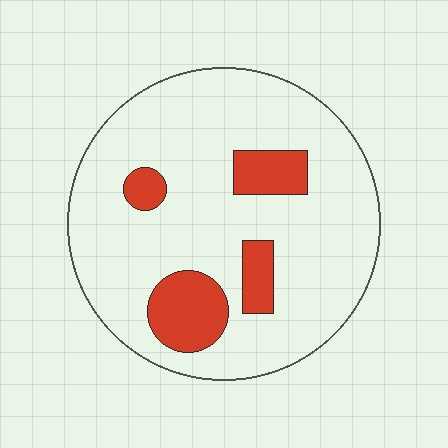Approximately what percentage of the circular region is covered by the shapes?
Approximately 15%.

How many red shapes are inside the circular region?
4.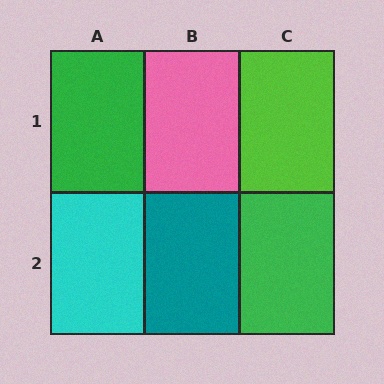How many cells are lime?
1 cell is lime.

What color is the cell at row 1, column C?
Lime.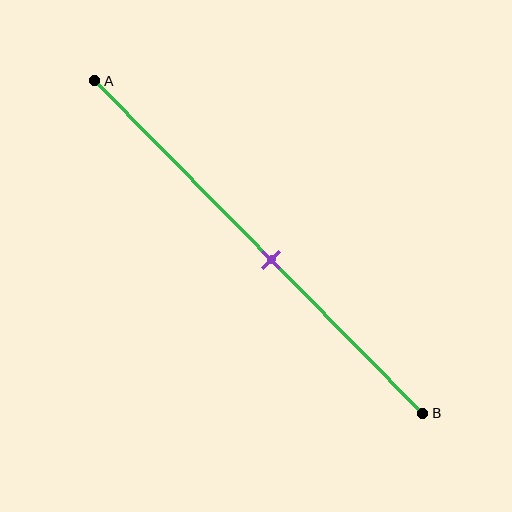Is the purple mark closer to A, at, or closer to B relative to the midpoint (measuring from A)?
The purple mark is closer to point B than the midpoint of segment AB.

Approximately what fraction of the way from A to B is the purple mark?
The purple mark is approximately 55% of the way from A to B.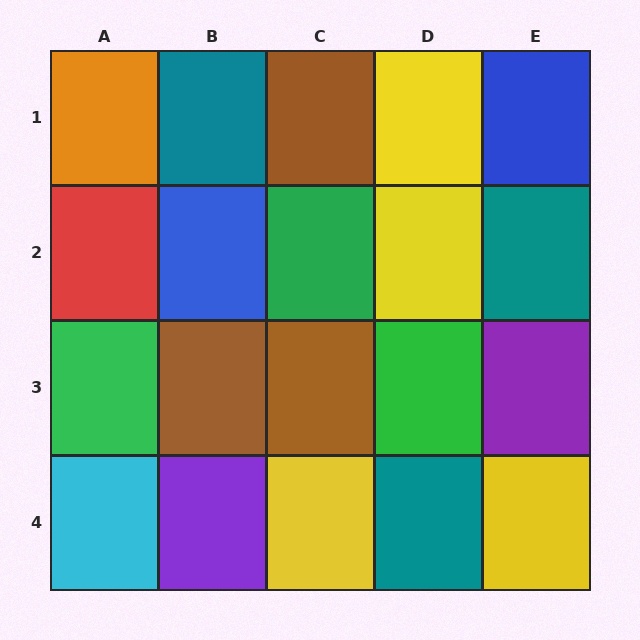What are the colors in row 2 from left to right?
Red, blue, green, yellow, teal.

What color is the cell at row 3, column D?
Green.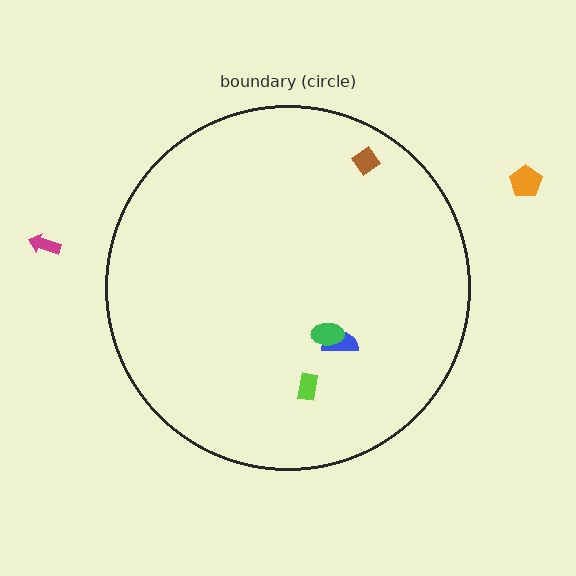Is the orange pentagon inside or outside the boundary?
Outside.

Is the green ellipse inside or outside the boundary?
Inside.